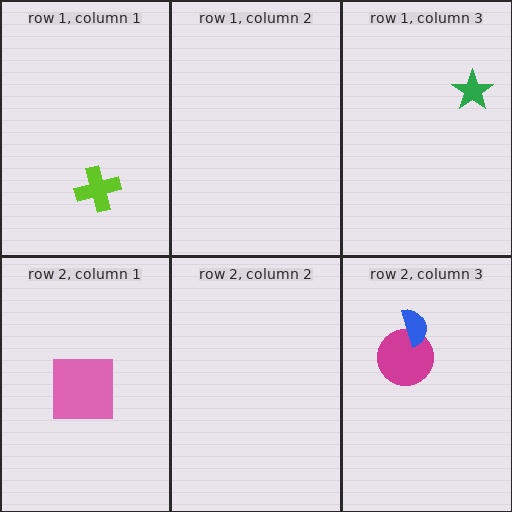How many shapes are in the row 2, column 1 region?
1.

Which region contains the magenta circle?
The row 2, column 3 region.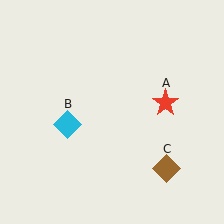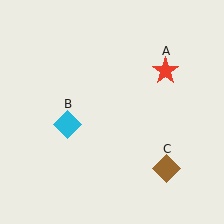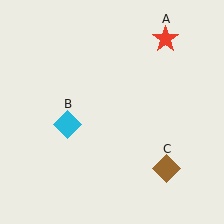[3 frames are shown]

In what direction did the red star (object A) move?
The red star (object A) moved up.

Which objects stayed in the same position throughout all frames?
Cyan diamond (object B) and brown diamond (object C) remained stationary.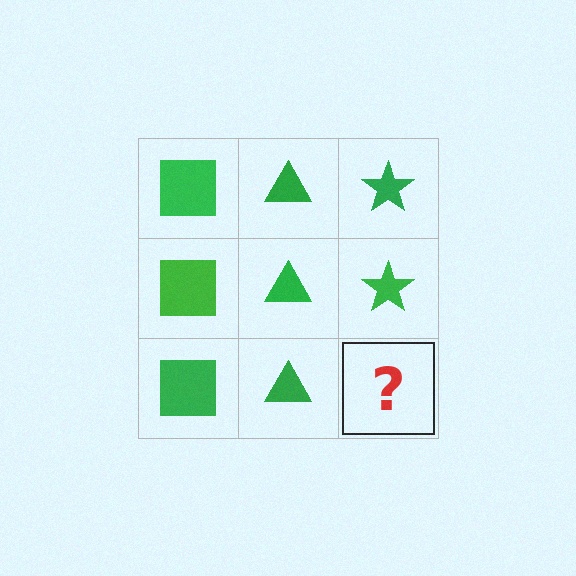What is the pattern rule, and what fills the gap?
The rule is that each column has a consistent shape. The gap should be filled with a green star.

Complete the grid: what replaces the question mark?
The question mark should be replaced with a green star.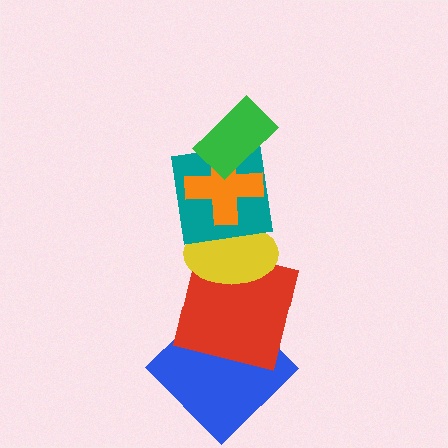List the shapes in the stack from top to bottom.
From top to bottom: the green rectangle, the orange cross, the teal square, the yellow ellipse, the red square, the blue diamond.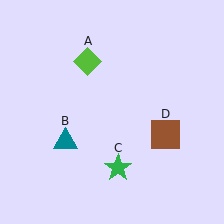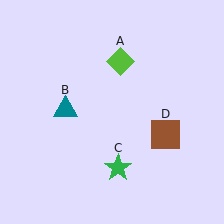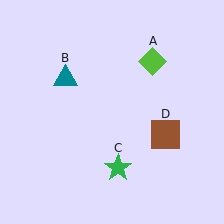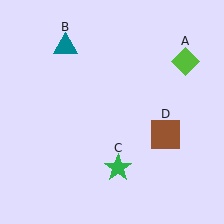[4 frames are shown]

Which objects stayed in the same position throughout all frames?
Green star (object C) and brown square (object D) remained stationary.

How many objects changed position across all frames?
2 objects changed position: lime diamond (object A), teal triangle (object B).